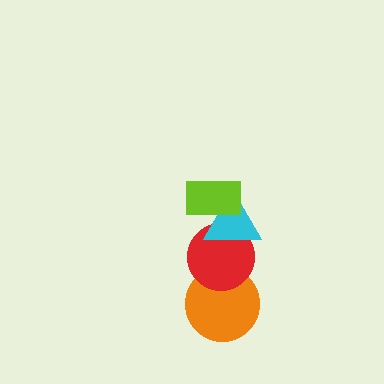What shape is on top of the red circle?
The cyan triangle is on top of the red circle.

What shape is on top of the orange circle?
The red circle is on top of the orange circle.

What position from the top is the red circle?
The red circle is 3rd from the top.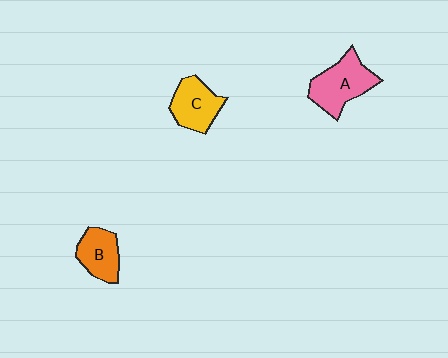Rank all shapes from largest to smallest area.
From largest to smallest: A (pink), C (yellow), B (orange).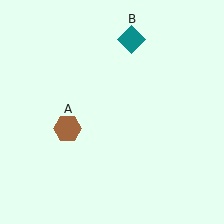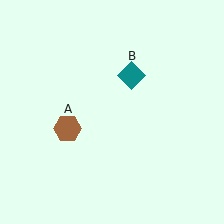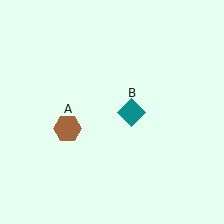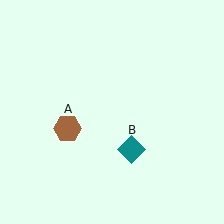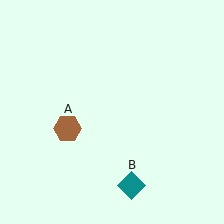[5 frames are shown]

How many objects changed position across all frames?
1 object changed position: teal diamond (object B).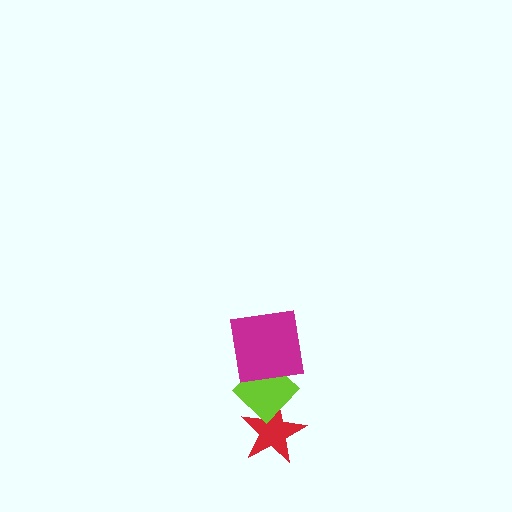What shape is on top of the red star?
The lime diamond is on top of the red star.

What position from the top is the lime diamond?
The lime diamond is 2nd from the top.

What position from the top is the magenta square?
The magenta square is 1st from the top.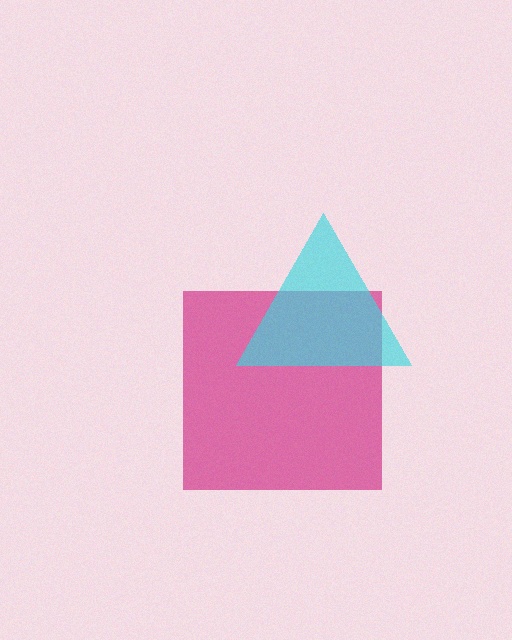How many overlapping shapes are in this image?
There are 2 overlapping shapes in the image.